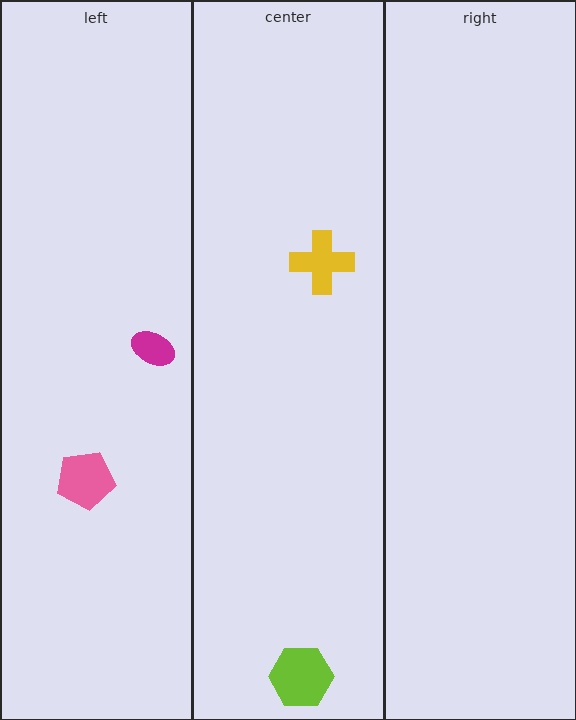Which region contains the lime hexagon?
The center region.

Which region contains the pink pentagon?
The left region.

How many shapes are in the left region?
2.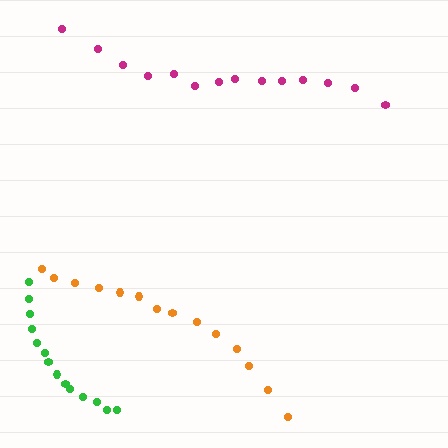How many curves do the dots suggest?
There are 3 distinct paths.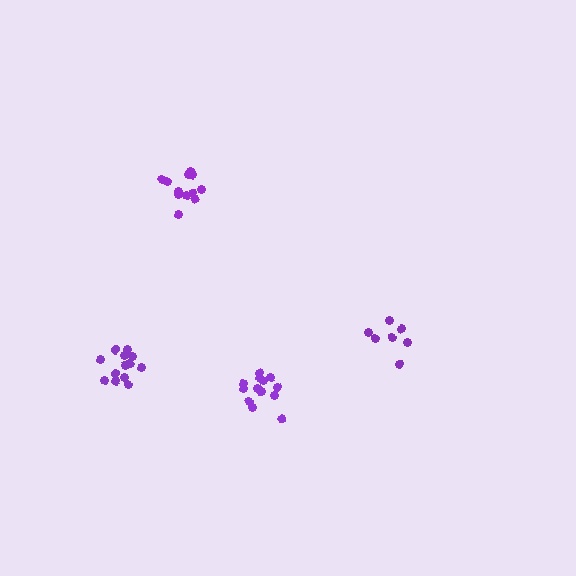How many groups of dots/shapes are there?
There are 4 groups.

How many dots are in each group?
Group 1: 12 dots, Group 2: 7 dots, Group 3: 13 dots, Group 4: 13 dots (45 total).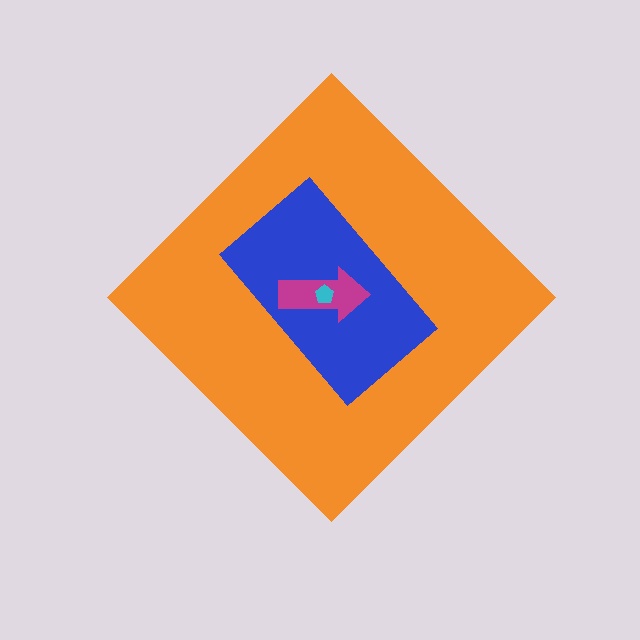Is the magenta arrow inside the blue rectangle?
Yes.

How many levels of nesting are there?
4.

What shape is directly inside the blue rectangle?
The magenta arrow.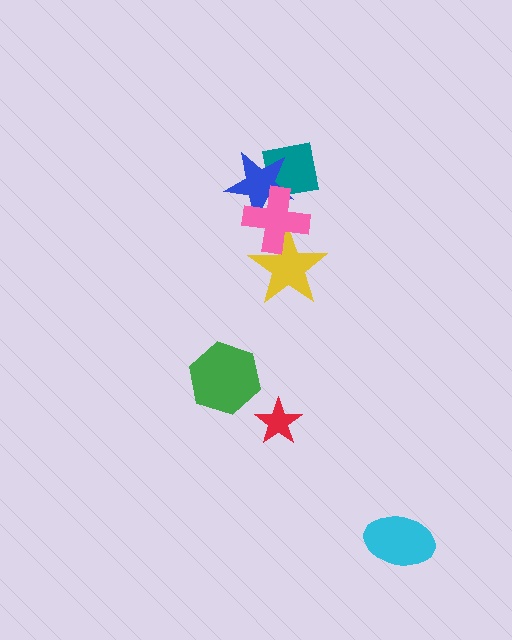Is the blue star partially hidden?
Yes, it is partially covered by another shape.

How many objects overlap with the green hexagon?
0 objects overlap with the green hexagon.